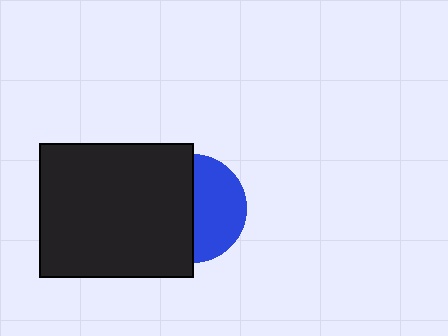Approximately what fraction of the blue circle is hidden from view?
Roughly 51% of the blue circle is hidden behind the black rectangle.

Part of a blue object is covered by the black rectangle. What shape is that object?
It is a circle.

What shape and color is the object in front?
The object in front is a black rectangle.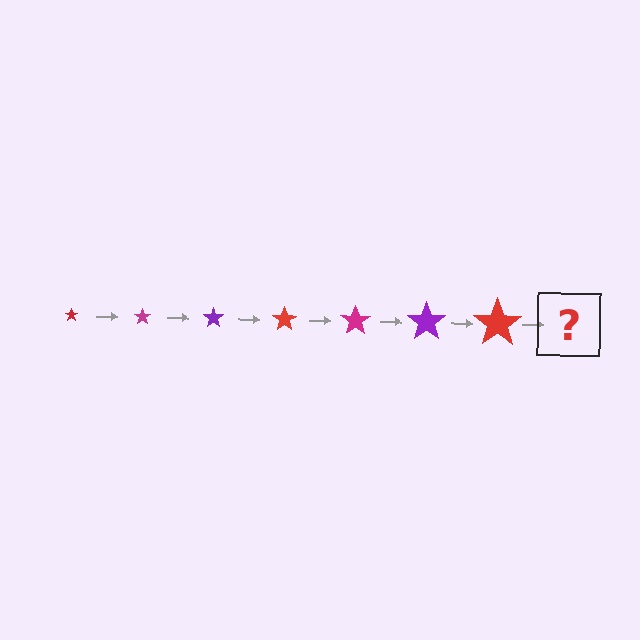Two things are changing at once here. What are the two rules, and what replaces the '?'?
The two rules are that the star grows larger each step and the color cycles through red, magenta, and purple. The '?' should be a magenta star, larger than the previous one.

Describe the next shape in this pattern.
It should be a magenta star, larger than the previous one.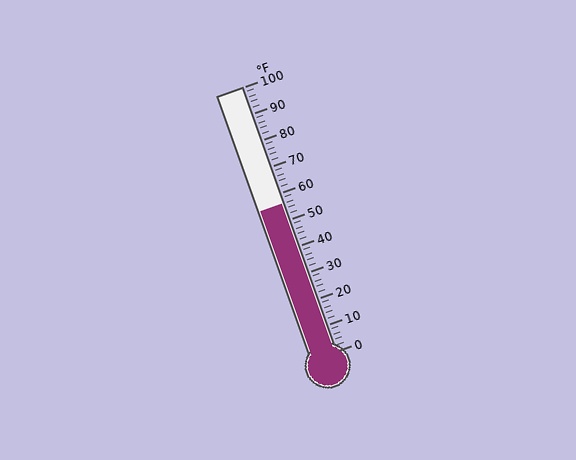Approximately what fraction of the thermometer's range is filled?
The thermometer is filled to approximately 55% of its range.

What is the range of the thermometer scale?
The thermometer scale ranges from 0°F to 100°F.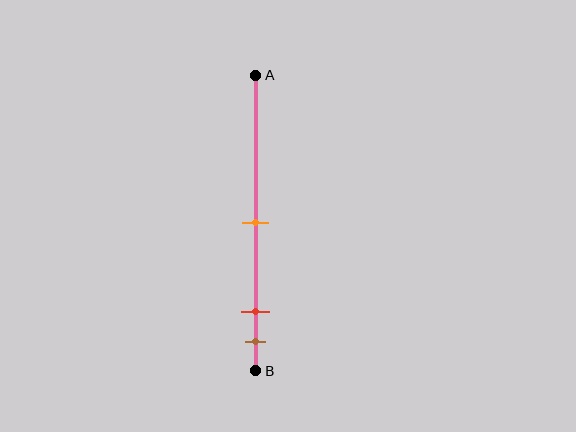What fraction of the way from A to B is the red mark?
The red mark is approximately 80% (0.8) of the way from A to B.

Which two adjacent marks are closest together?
The red and brown marks are the closest adjacent pair.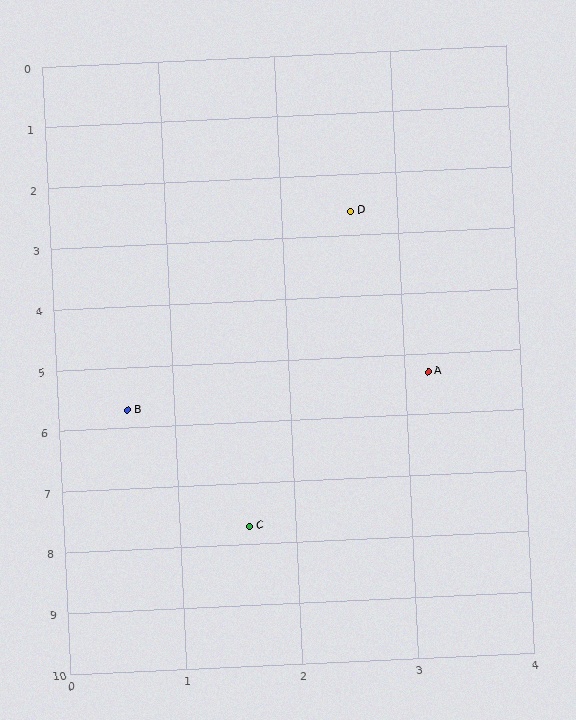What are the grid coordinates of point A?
Point A is at approximately (3.2, 5.3).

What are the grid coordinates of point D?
Point D is at approximately (2.6, 2.6).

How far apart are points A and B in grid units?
Points A and B are about 2.6 grid units apart.